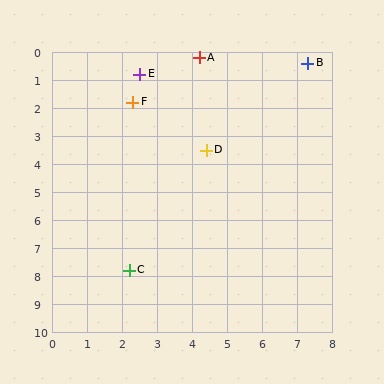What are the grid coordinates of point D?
Point D is at approximately (4.4, 3.5).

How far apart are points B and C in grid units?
Points B and C are about 9.0 grid units apart.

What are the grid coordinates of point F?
Point F is at approximately (2.3, 1.8).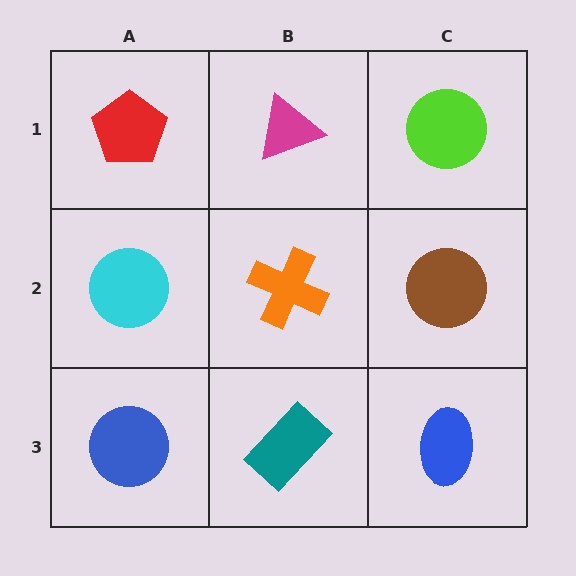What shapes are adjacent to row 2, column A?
A red pentagon (row 1, column A), a blue circle (row 3, column A), an orange cross (row 2, column B).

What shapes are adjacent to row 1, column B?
An orange cross (row 2, column B), a red pentagon (row 1, column A), a lime circle (row 1, column C).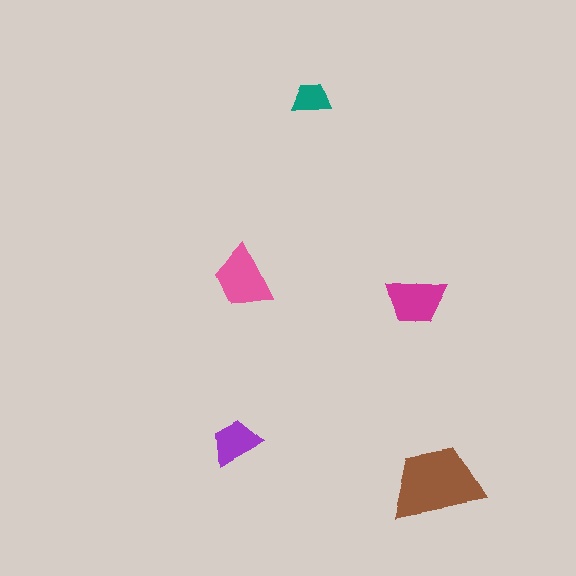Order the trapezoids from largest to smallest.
the brown one, the pink one, the magenta one, the purple one, the teal one.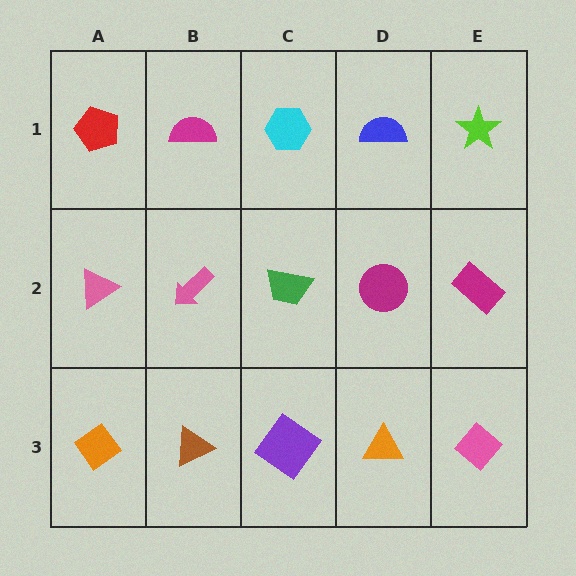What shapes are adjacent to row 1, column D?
A magenta circle (row 2, column D), a cyan hexagon (row 1, column C), a lime star (row 1, column E).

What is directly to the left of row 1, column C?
A magenta semicircle.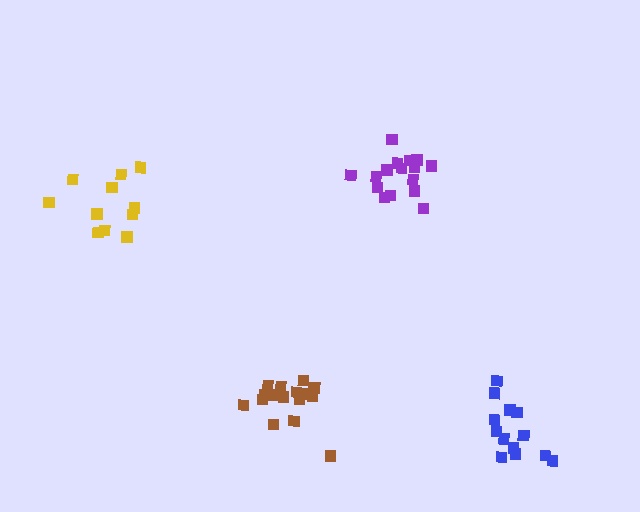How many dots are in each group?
Group 1: 16 dots, Group 2: 13 dots, Group 3: 11 dots, Group 4: 16 dots (56 total).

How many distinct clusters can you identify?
There are 4 distinct clusters.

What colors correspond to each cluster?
The clusters are colored: brown, blue, yellow, purple.